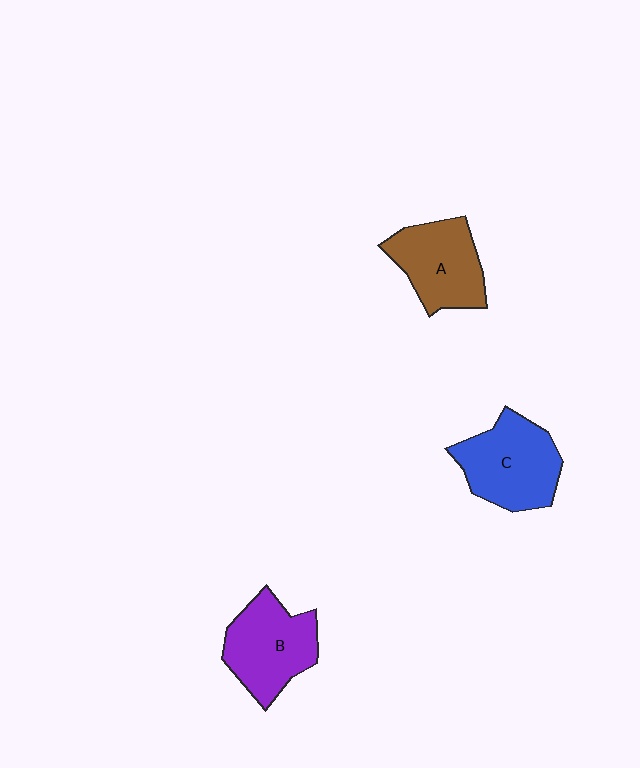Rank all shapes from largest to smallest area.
From largest to smallest: C (blue), B (purple), A (brown).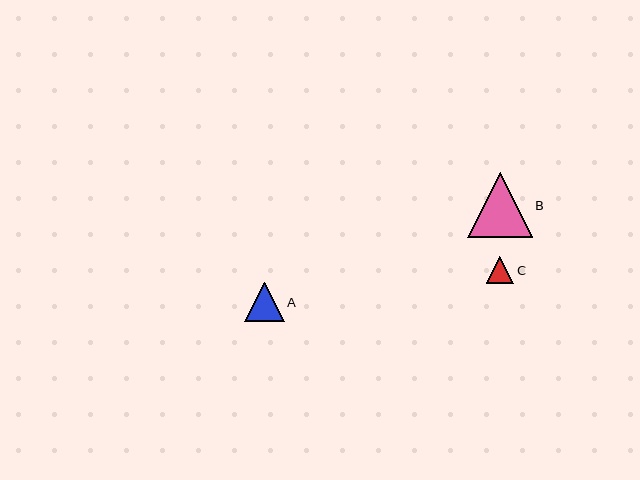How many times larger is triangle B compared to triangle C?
Triangle B is approximately 2.4 times the size of triangle C.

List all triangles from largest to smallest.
From largest to smallest: B, A, C.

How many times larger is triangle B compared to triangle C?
Triangle B is approximately 2.4 times the size of triangle C.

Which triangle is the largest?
Triangle B is the largest with a size of approximately 64 pixels.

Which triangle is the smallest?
Triangle C is the smallest with a size of approximately 27 pixels.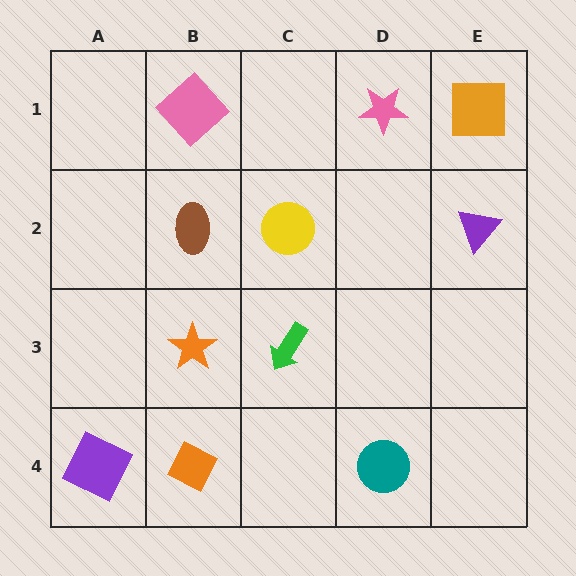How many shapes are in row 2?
3 shapes.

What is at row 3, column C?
A green arrow.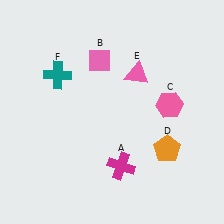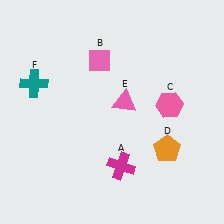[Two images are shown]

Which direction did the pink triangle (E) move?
The pink triangle (E) moved down.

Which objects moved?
The objects that moved are: the pink triangle (E), the teal cross (F).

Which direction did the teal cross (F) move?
The teal cross (F) moved left.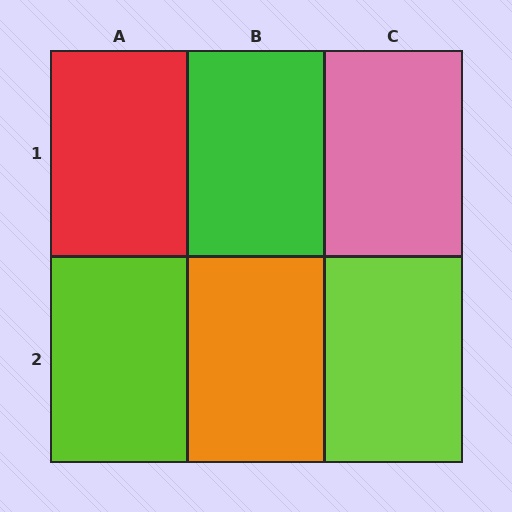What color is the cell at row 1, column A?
Red.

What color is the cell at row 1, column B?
Green.